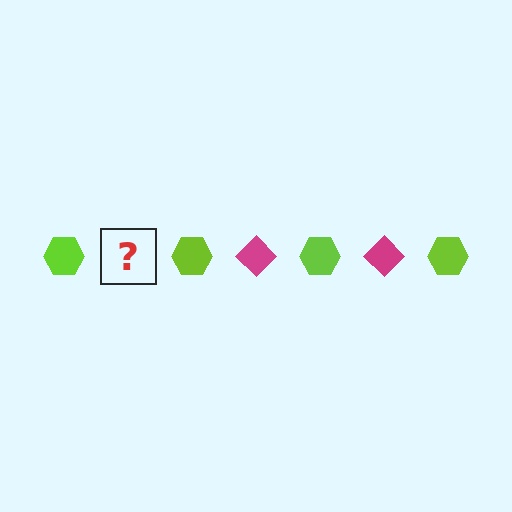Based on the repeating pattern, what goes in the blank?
The blank should be a magenta diamond.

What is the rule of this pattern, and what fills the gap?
The rule is that the pattern alternates between lime hexagon and magenta diamond. The gap should be filled with a magenta diamond.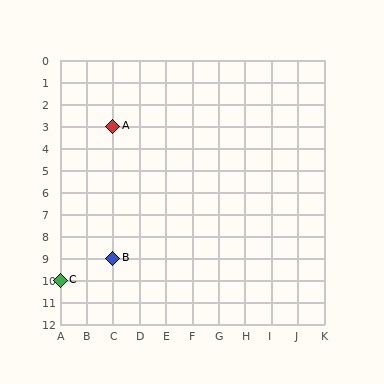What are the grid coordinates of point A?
Point A is at grid coordinates (C, 3).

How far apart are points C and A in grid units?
Points C and A are 2 columns and 7 rows apart (about 7.3 grid units diagonally).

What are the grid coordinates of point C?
Point C is at grid coordinates (A, 10).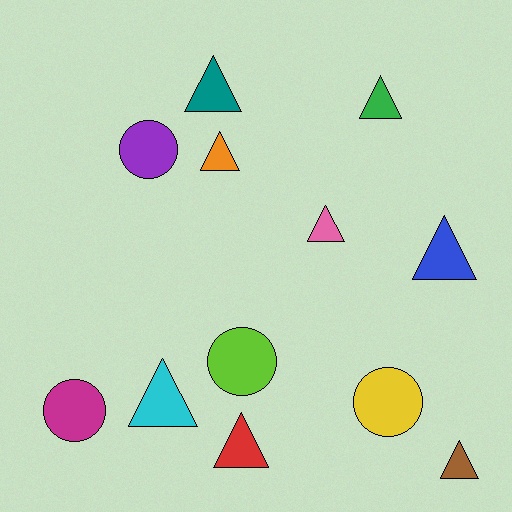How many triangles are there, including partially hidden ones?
There are 8 triangles.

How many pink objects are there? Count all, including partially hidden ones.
There is 1 pink object.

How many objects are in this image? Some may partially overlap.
There are 12 objects.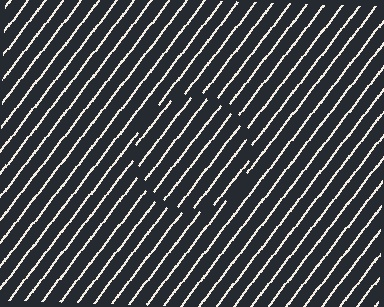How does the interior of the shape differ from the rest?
The interior of the shape contains the same grating, shifted by half a period — the contour is defined by the phase discontinuity where line-ends from the inner and outer gratings abut.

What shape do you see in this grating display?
An illusory circle. The interior of the shape contains the same grating, shifted by half a period — the contour is defined by the phase discontinuity where line-ends from the inner and outer gratings abut.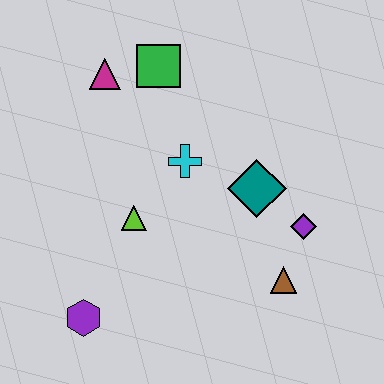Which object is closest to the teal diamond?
The purple diamond is closest to the teal diamond.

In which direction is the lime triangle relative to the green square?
The lime triangle is below the green square.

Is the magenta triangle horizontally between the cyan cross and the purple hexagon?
Yes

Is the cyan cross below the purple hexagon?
No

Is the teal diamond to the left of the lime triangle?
No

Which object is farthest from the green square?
The purple hexagon is farthest from the green square.